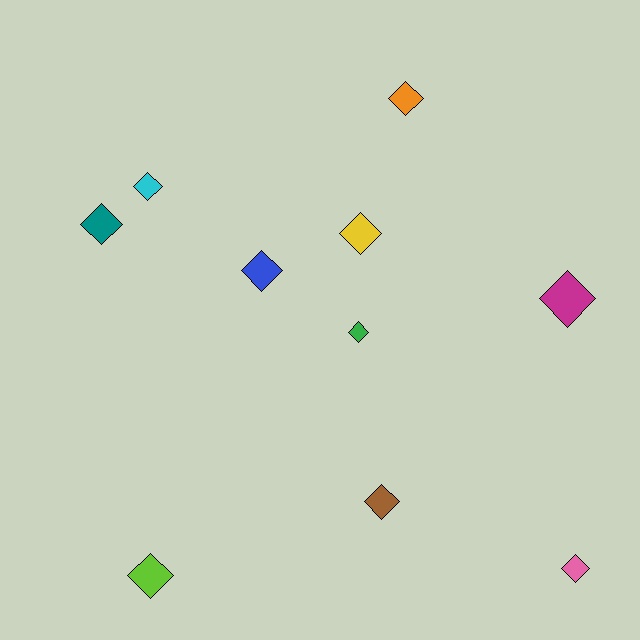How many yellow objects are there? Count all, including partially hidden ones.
There is 1 yellow object.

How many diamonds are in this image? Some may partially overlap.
There are 10 diamonds.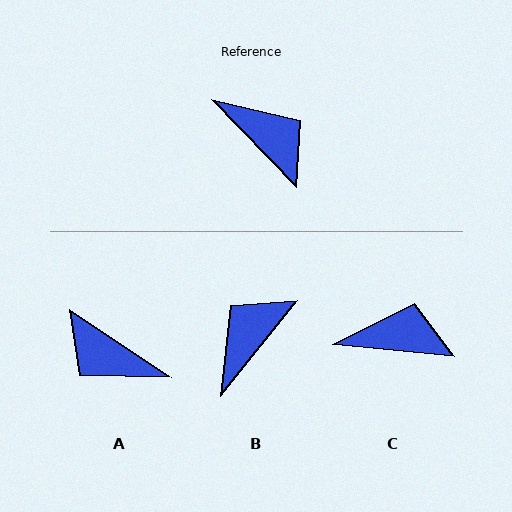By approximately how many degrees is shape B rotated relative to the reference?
Approximately 97 degrees counter-clockwise.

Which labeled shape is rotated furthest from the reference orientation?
A, about 167 degrees away.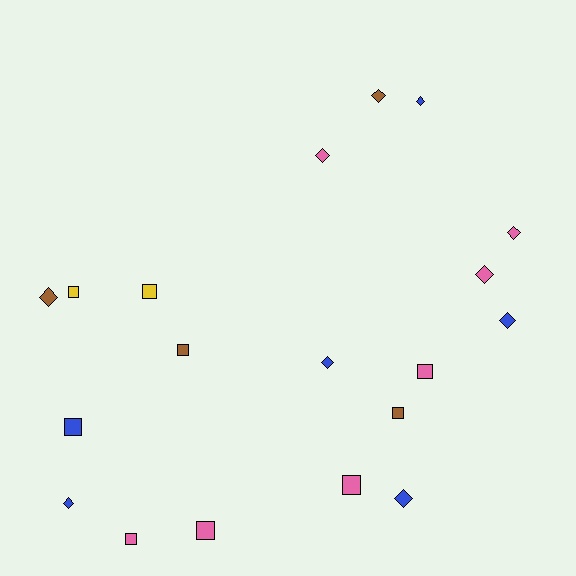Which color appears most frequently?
Pink, with 7 objects.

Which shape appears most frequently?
Diamond, with 10 objects.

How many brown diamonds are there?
There are 2 brown diamonds.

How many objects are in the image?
There are 19 objects.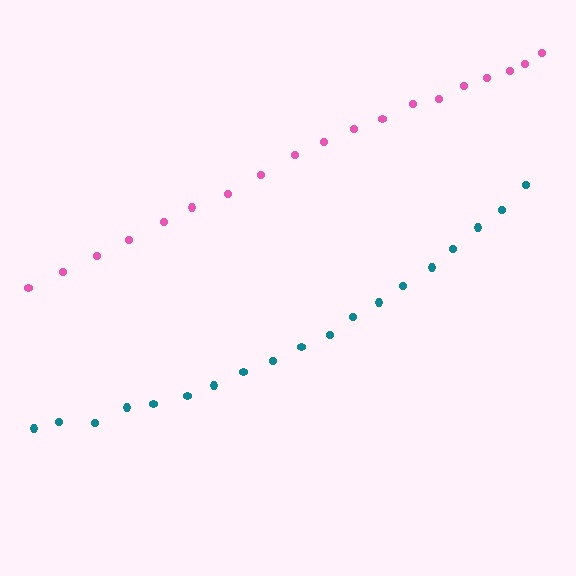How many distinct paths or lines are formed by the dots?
There are 2 distinct paths.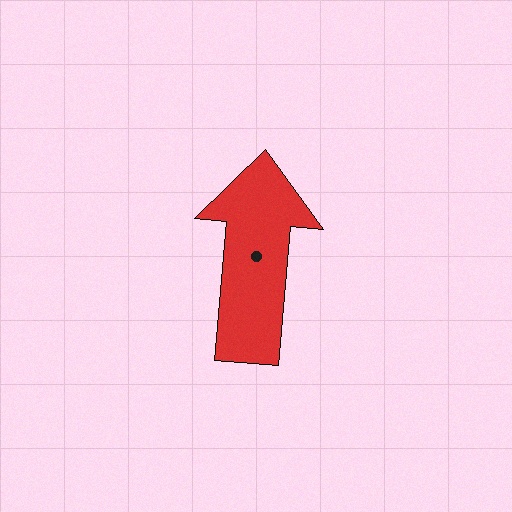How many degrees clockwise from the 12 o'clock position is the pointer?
Approximately 5 degrees.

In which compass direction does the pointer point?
North.